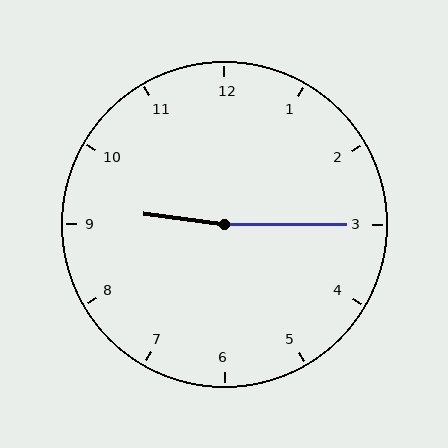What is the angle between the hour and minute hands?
Approximately 172 degrees.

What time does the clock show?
9:15.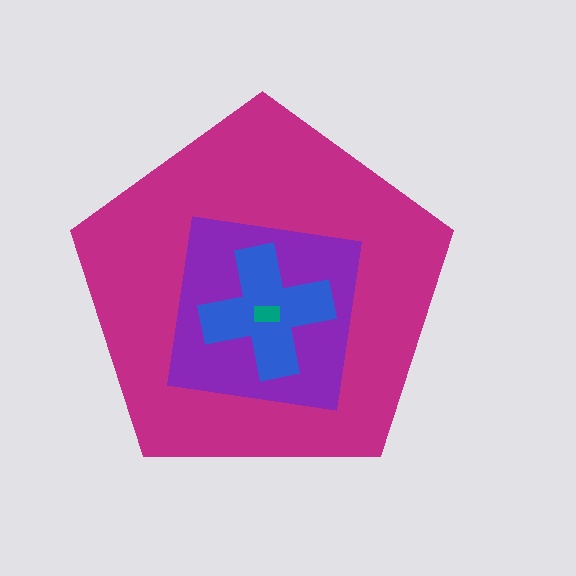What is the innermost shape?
The teal rectangle.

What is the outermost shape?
The magenta pentagon.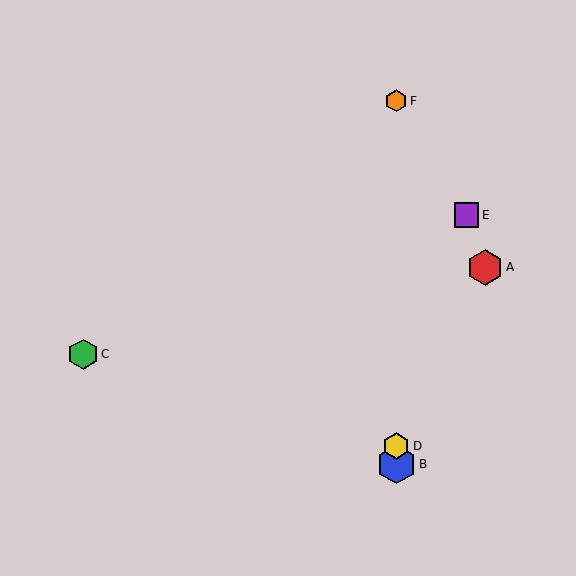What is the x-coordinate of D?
Object D is at x≈396.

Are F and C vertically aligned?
No, F is at x≈396 and C is at x≈83.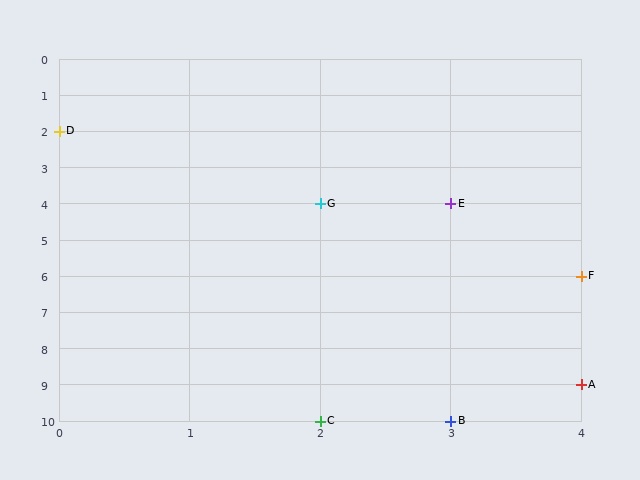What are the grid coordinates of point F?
Point F is at grid coordinates (4, 6).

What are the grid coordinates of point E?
Point E is at grid coordinates (3, 4).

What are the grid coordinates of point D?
Point D is at grid coordinates (0, 2).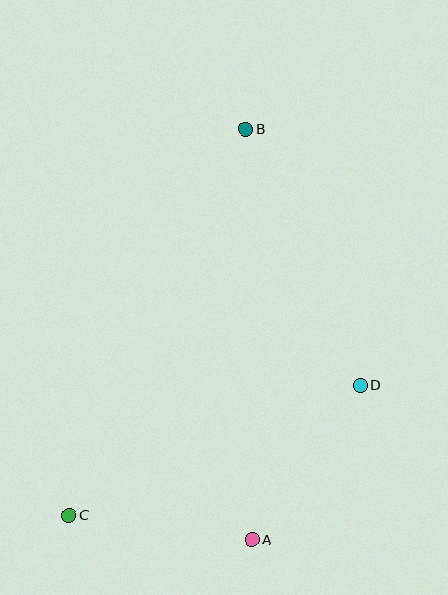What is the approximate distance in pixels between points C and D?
The distance between C and D is approximately 319 pixels.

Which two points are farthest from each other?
Points B and C are farthest from each other.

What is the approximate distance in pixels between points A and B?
The distance between A and B is approximately 411 pixels.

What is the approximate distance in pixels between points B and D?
The distance between B and D is approximately 281 pixels.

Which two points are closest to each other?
Points A and C are closest to each other.